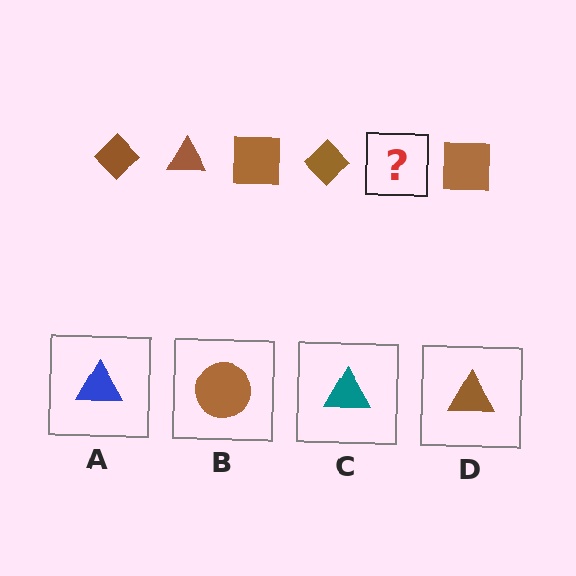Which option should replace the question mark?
Option D.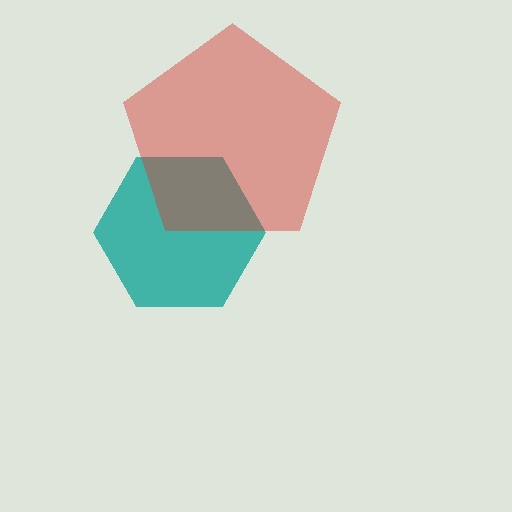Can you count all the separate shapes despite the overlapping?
Yes, there are 2 separate shapes.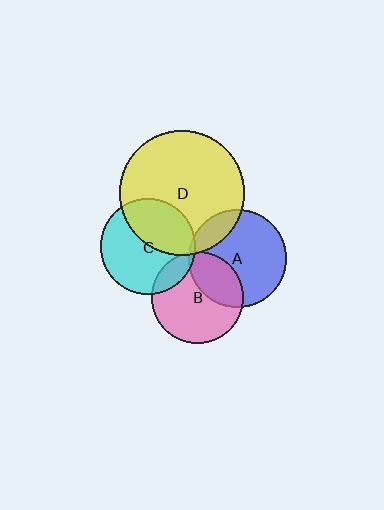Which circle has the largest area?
Circle D (yellow).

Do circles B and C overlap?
Yes.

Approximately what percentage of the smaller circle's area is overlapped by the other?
Approximately 15%.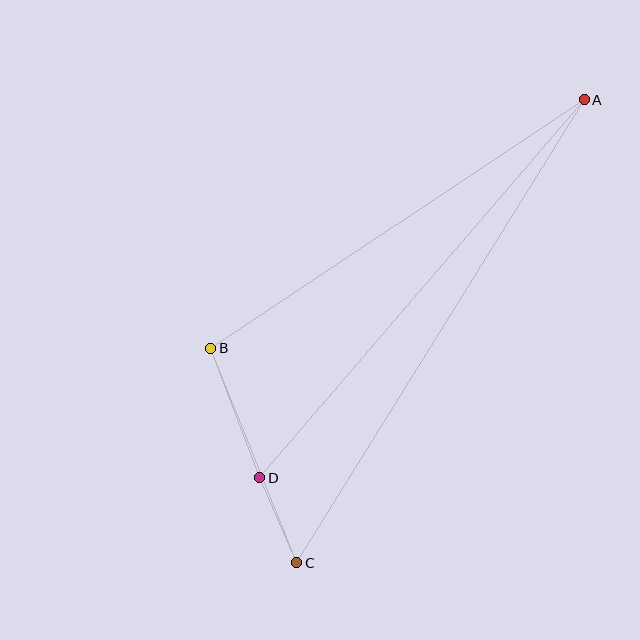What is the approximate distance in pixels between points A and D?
The distance between A and D is approximately 498 pixels.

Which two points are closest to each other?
Points C and D are closest to each other.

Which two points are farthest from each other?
Points A and C are farthest from each other.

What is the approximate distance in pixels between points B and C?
The distance between B and C is approximately 231 pixels.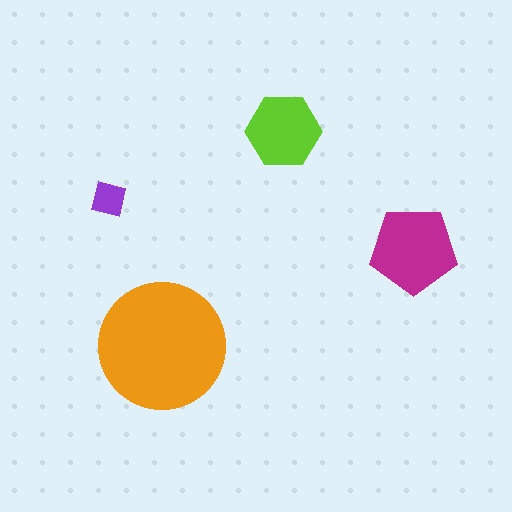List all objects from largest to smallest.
The orange circle, the magenta pentagon, the lime hexagon, the purple square.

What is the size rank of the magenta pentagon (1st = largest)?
2nd.